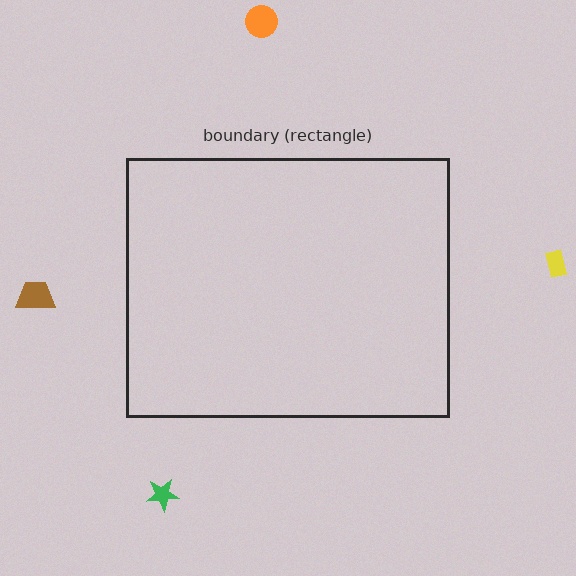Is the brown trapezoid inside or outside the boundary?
Outside.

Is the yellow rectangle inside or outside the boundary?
Outside.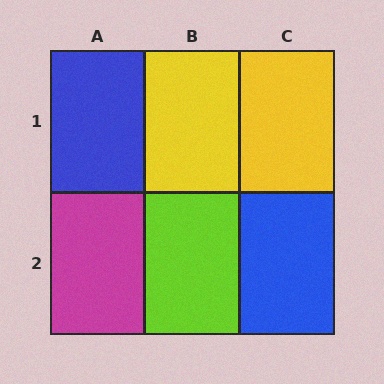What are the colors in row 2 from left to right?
Magenta, lime, blue.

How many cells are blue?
2 cells are blue.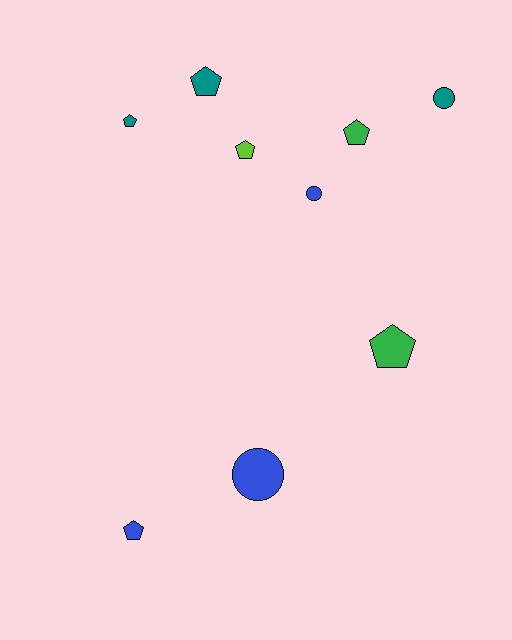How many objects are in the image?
There are 9 objects.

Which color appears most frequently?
Teal, with 3 objects.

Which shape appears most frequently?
Pentagon, with 6 objects.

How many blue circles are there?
There are 2 blue circles.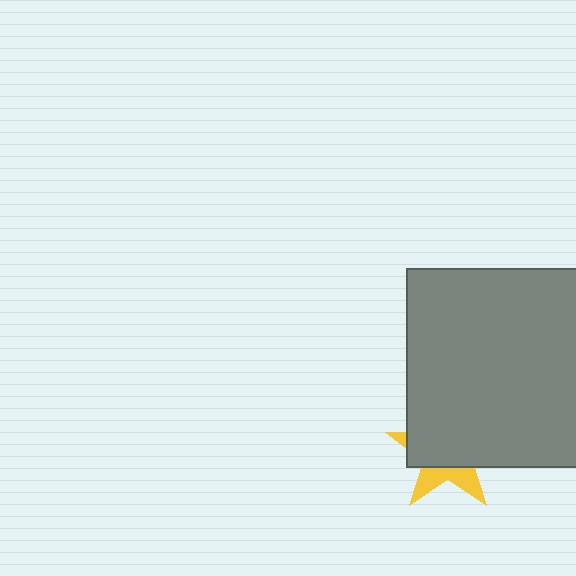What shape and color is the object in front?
The object in front is a gray square.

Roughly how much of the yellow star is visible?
A small part of it is visible (roughly 32%).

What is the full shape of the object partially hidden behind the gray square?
The partially hidden object is a yellow star.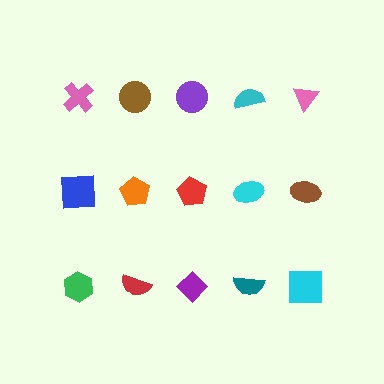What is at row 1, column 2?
A brown circle.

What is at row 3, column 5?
A cyan square.